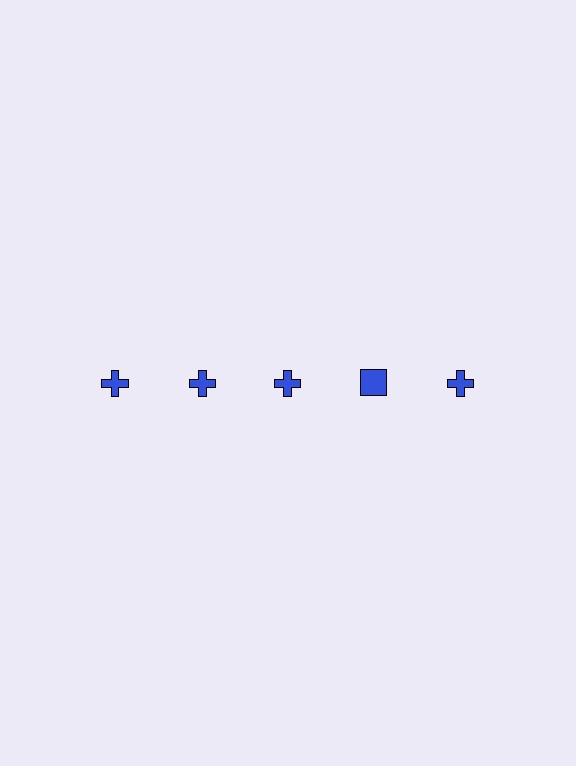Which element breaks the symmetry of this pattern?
The blue square in the top row, second from right column breaks the symmetry. All other shapes are blue crosses.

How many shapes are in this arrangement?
There are 5 shapes arranged in a grid pattern.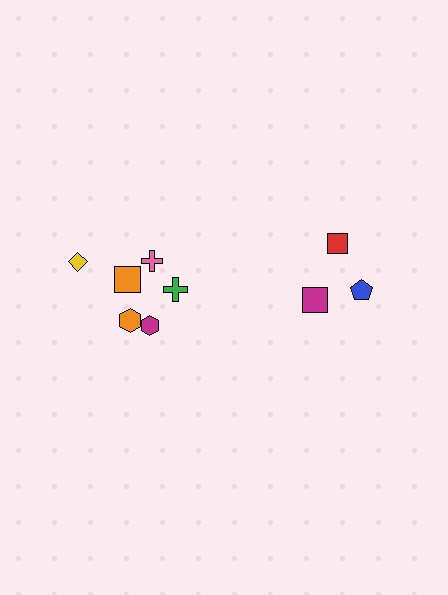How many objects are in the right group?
There are 3 objects.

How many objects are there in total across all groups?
There are 9 objects.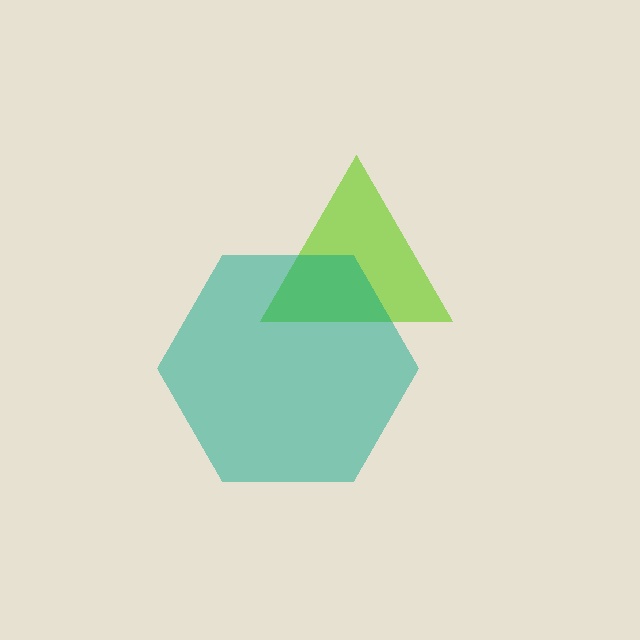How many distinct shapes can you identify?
There are 2 distinct shapes: a lime triangle, a teal hexagon.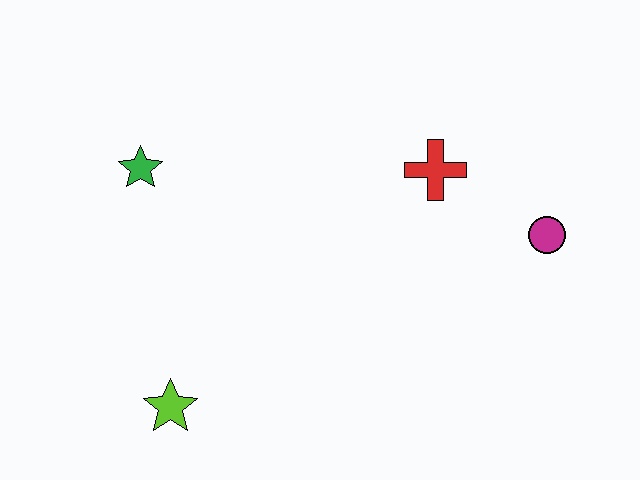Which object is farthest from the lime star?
The magenta circle is farthest from the lime star.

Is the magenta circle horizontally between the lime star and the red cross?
No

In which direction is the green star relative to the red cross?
The green star is to the left of the red cross.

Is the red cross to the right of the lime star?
Yes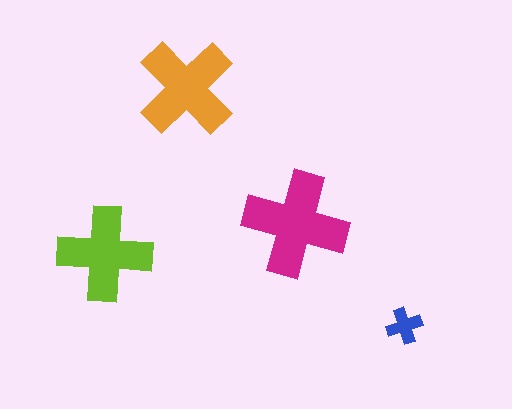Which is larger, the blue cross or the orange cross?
The orange one.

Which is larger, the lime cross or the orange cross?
The orange one.